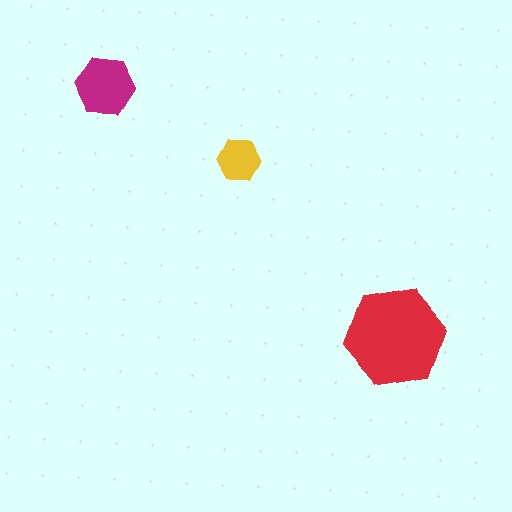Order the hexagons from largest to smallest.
the red one, the magenta one, the yellow one.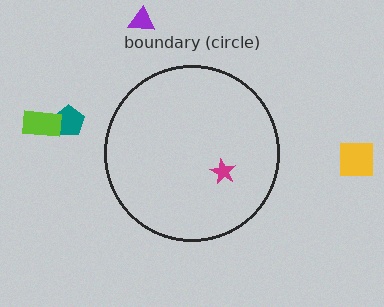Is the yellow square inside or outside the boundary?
Outside.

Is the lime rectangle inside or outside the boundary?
Outside.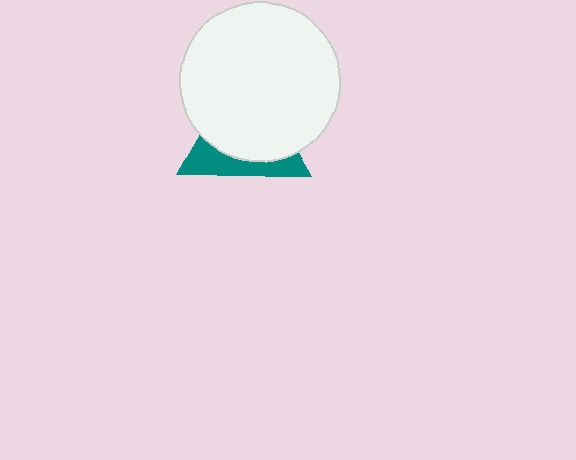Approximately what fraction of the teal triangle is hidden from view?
Roughly 67% of the teal triangle is hidden behind the white circle.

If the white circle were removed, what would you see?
You would see the complete teal triangle.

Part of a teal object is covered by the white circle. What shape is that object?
It is a triangle.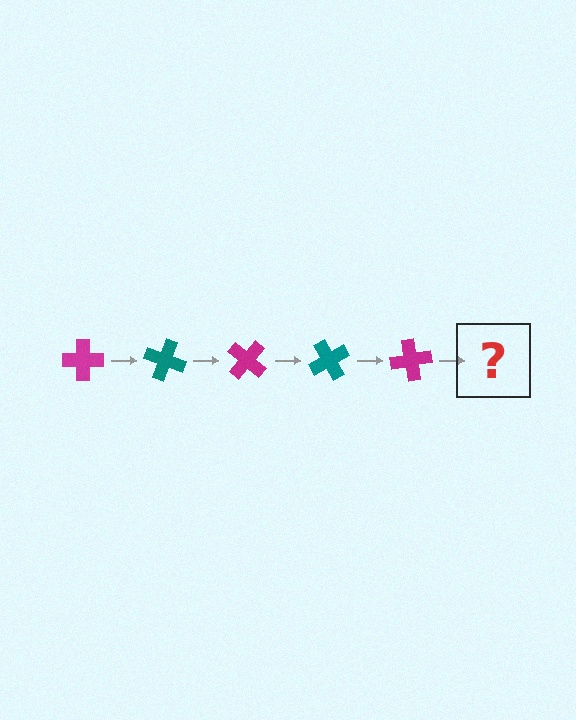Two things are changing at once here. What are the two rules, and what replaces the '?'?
The two rules are that it rotates 20 degrees each step and the color cycles through magenta and teal. The '?' should be a teal cross, rotated 100 degrees from the start.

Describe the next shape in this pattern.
It should be a teal cross, rotated 100 degrees from the start.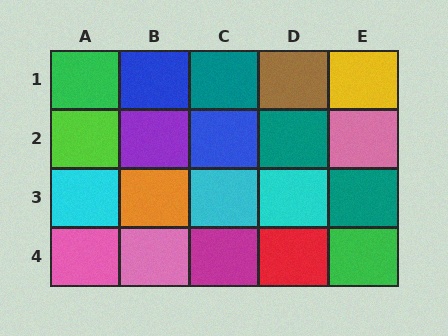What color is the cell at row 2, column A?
Lime.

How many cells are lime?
1 cell is lime.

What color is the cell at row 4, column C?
Magenta.